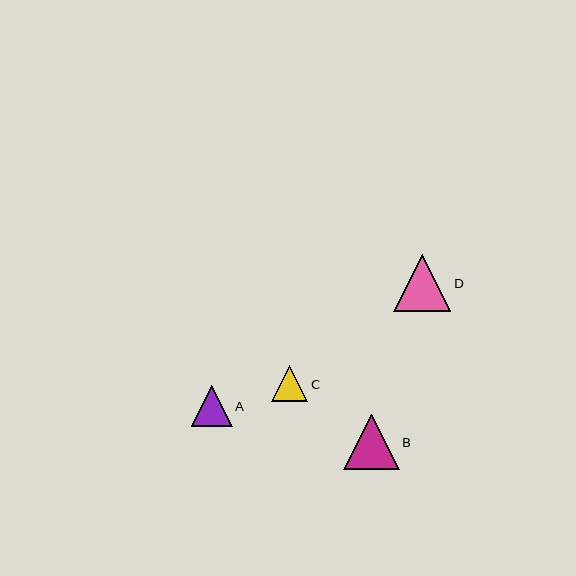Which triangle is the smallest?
Triangle C is the smallest with a size of approximately 36 pixels.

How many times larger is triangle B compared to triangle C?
Triangle B is approximately 1.6 times the size of triangle C.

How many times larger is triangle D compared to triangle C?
Triangle D is approximately 1.6 times the size of triangle C.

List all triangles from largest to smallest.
From largest to smallest: D, B, A, C.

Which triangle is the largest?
Triangle D is the largest with a size of approximately 57 pixels.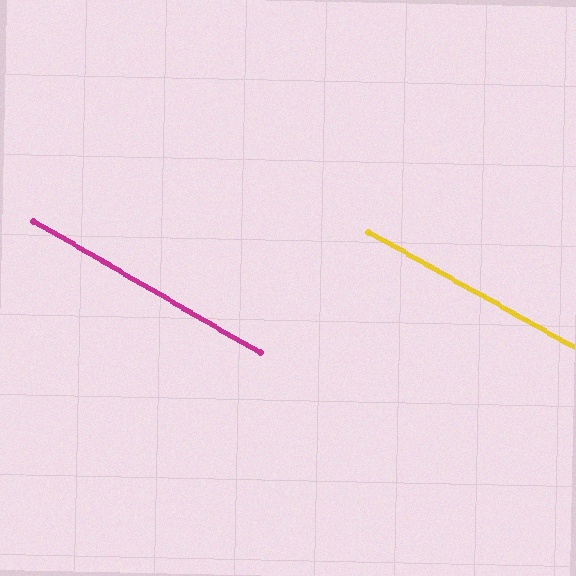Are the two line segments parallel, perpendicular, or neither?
Parallel — their directions differ by only 1.1°.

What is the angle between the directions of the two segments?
Approximately 1 degree.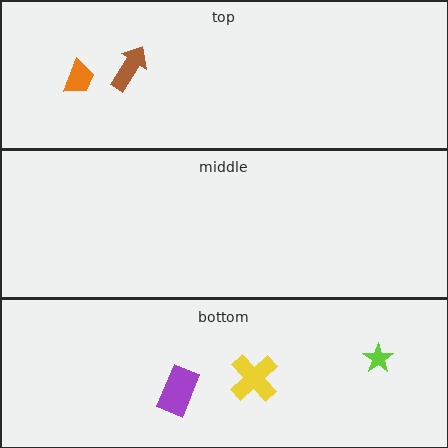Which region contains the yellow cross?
The bottom region.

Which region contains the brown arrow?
The top region.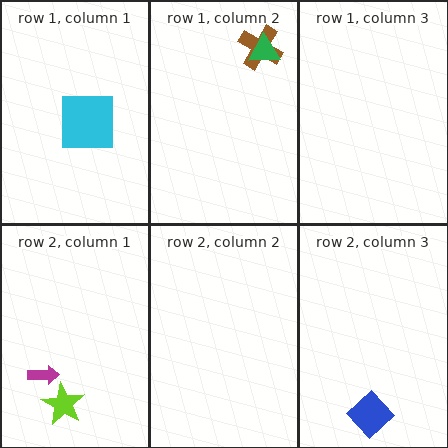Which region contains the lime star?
The row 2, column 1 region.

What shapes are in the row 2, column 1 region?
The magenta arrow, the lime star.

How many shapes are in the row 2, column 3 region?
1.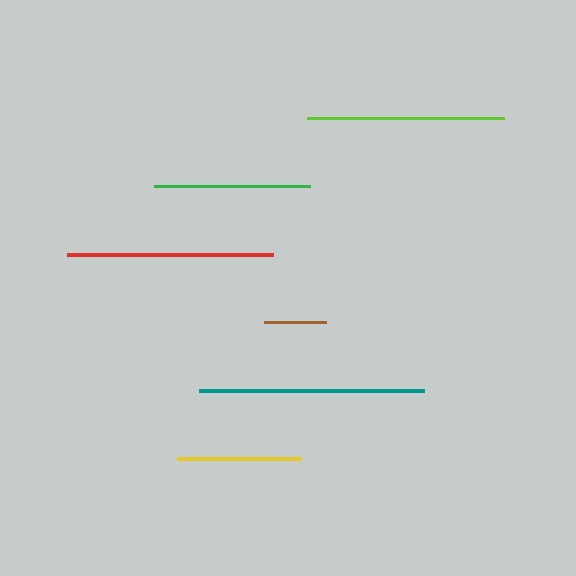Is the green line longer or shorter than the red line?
The red line is longer than the green line.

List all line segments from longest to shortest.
From longest to shortest: teal, red, lime, green, yellow, brown.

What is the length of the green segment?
The green segment is approximately 156 pixels long.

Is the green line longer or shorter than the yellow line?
The green line is longer than the yellow line.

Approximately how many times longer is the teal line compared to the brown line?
The teal line is approximately 3.7 times the length of the brown line.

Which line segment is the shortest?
The brown line is the shortest at approximately 62 pixels.